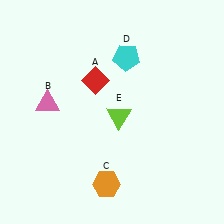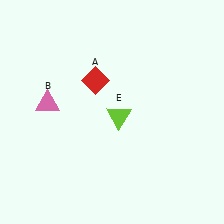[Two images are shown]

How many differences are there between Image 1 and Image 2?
There are 2 differences between the two images.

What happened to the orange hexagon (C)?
The orange hexagon (C) was removed in Image 2. It was in the bottom-left area of Image 1.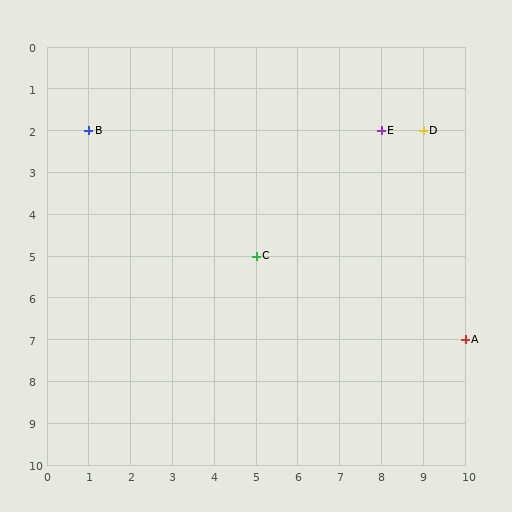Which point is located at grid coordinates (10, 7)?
Point A is at (10, 7).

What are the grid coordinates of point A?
Point A is at grid coordinates (10, 7).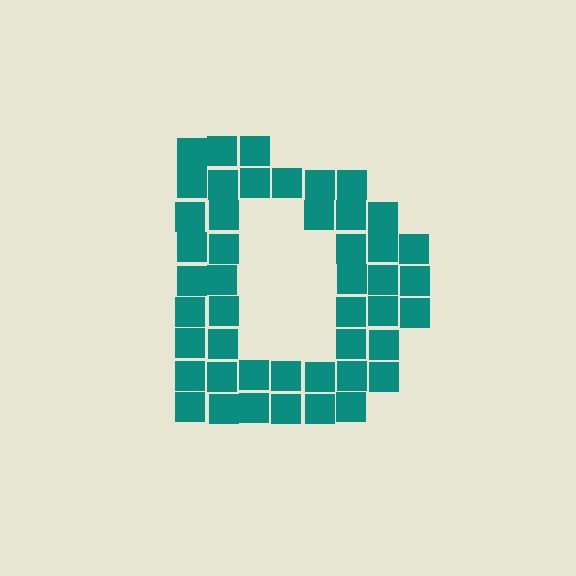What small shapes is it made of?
It is made of small squares.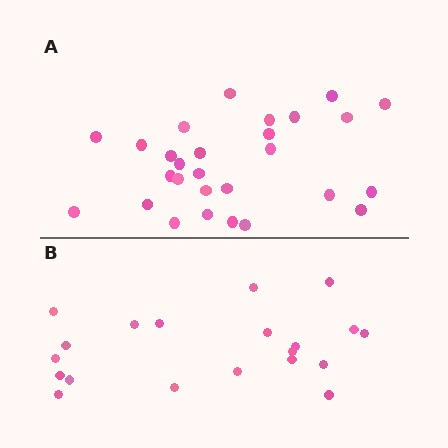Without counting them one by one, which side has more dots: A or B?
Region A (the top region) has more dots.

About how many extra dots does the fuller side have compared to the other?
Region A has roughly 8 or so more dots than region B.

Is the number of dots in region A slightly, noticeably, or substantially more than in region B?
Region A has noticeably more, but not dramatically so. The ratio is roughly 1.4 to 1.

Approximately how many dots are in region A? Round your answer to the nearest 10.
About 30 dots. (The exact count is 28, which rounds to 30.)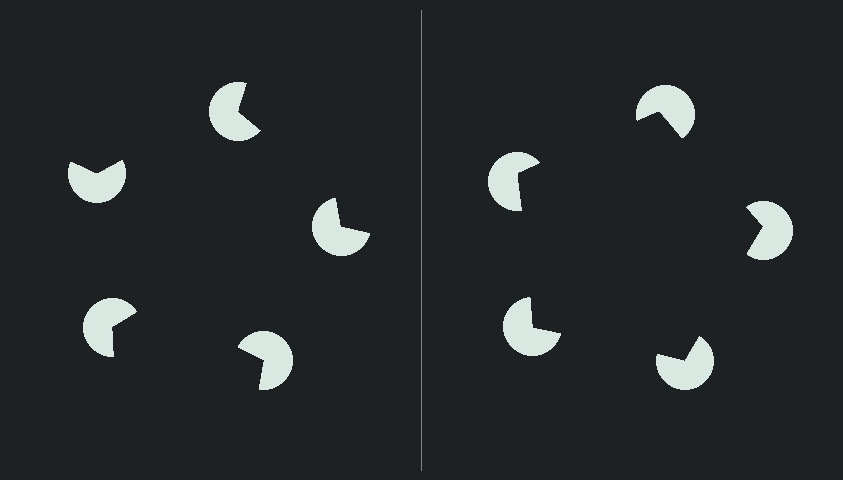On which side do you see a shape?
An illusory pentagon appears on the right side. On the left side the wedge cuts are rotated, so no coherent shape forms.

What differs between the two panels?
The pac-man discs are positioned identically on both sides; only the wedge orientations differ. On the right they align to a pentagon; on the left they are misaligned.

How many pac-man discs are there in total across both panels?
10 — 5 on each side.